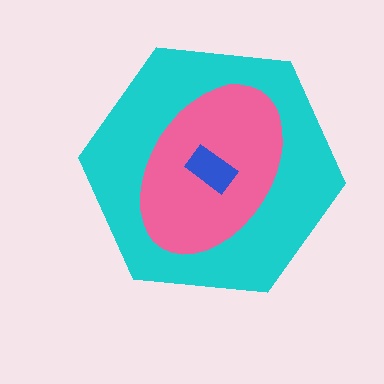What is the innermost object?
The blue rectangle.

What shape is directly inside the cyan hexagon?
The pink ellipse.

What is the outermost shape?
The cyan hexagon.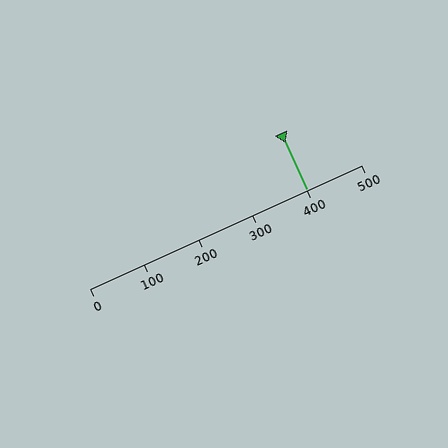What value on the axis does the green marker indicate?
The marker indicates approximately 400.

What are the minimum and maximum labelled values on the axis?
The axis runs from 0 to 500.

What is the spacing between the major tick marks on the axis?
The major ticks are spaced 100 apart.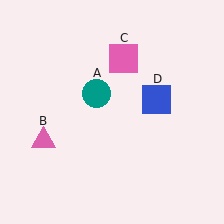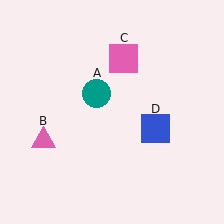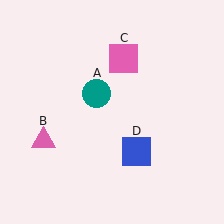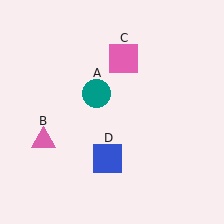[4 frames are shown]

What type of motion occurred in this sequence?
The blue square (object D) rotated clockwise around the center of the scene.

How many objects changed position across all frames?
1 object changed position: blue square (object D).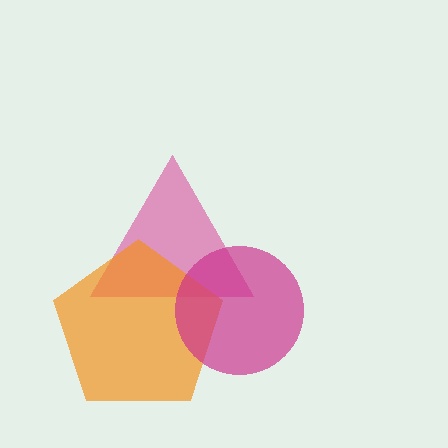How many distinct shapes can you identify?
There are 3 distinct shapes: a pink triangle, an orange pentagon, a magenta circle.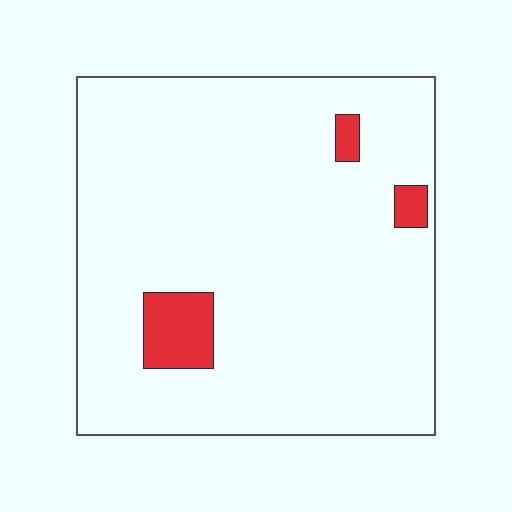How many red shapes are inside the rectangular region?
3.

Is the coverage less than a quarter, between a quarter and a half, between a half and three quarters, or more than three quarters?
Less than a quarter.